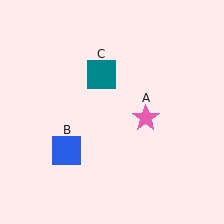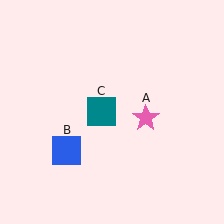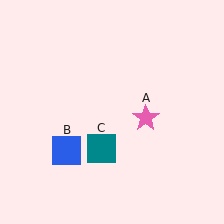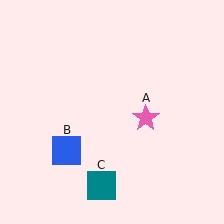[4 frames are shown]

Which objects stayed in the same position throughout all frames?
Pink star (object A) and blue square (object B) remained stationary.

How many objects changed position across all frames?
1 object changed position: teal square (object C).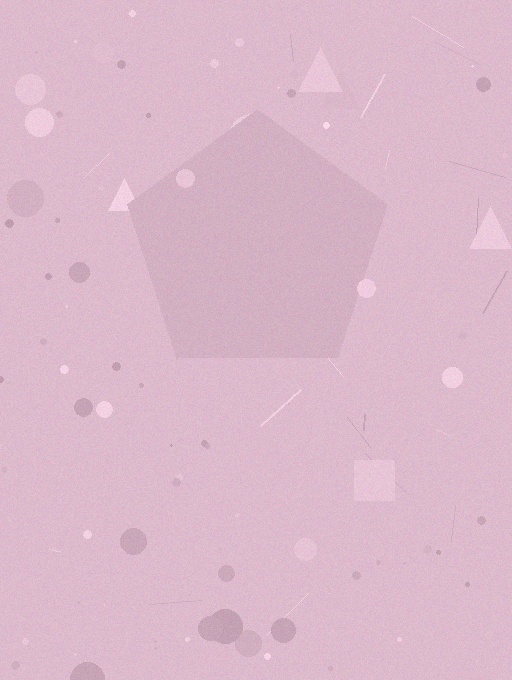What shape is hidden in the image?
A pentagon is hidden in the image.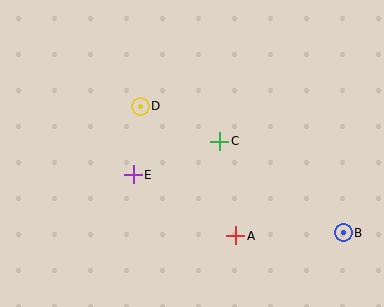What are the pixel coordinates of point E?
Point E is at (133, 175).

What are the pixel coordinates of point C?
Point C is at (220, 141).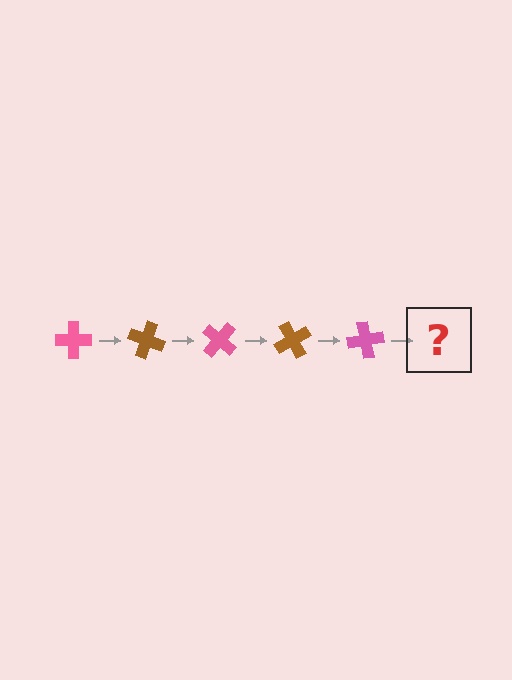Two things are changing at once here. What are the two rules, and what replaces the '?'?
The two rules are that it rotates 20 degrees each step and the color cycles through pink and brown. The '?' should be a brown cross, rotated 100 degrees from the start.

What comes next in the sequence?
The next element should be a brown cross, rotated 100 degrees from the start.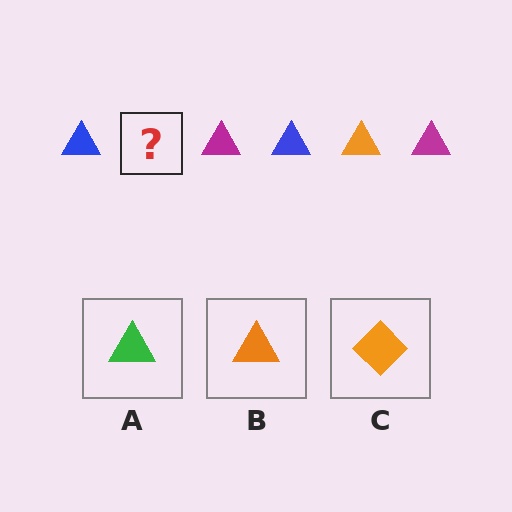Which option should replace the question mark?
Option B.